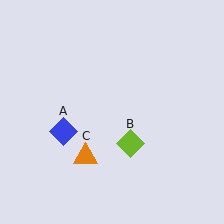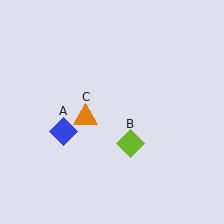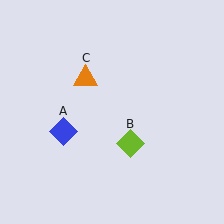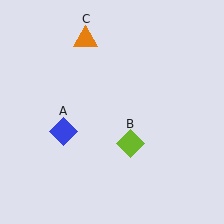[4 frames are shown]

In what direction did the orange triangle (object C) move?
The orange triangle (object C) moved up.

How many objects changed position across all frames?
1 object changed position: orange triangle (object C).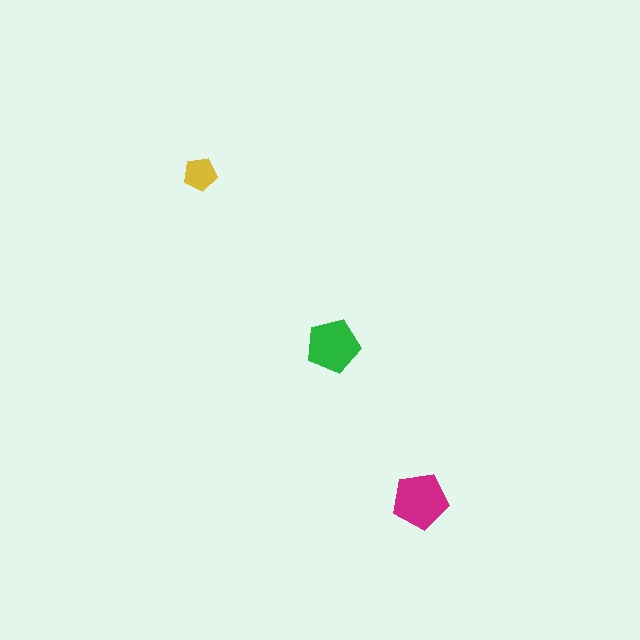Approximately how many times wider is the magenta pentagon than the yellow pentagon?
About 1.5 times wider.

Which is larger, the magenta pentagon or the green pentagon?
The magenta one.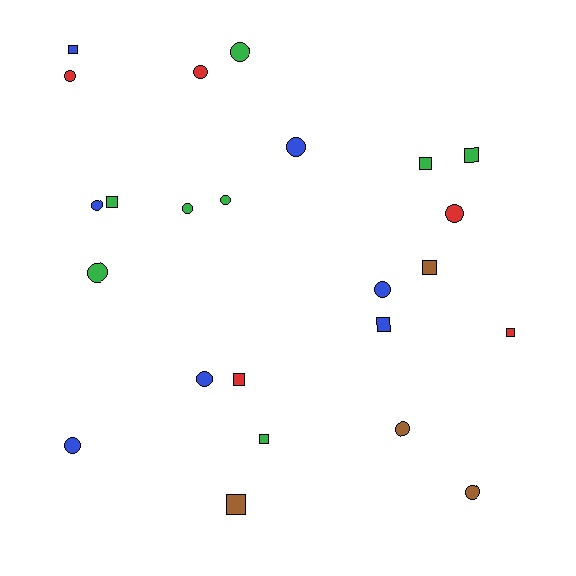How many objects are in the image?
There are 24 objects.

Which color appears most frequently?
Green, with 8 objects.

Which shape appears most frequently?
Circle, with 14 objects.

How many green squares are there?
There are 4 green squares.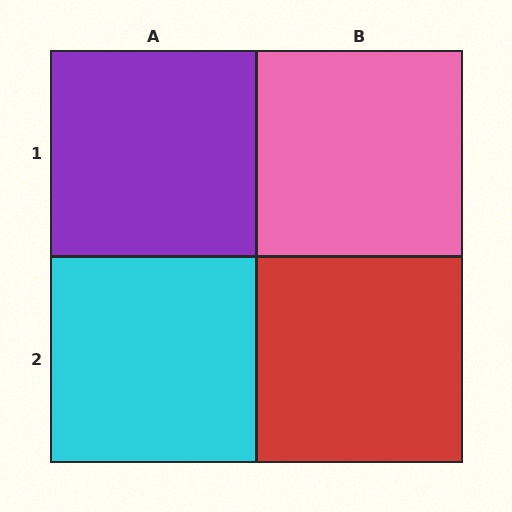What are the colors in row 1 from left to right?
Purple, pink.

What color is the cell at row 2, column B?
Red.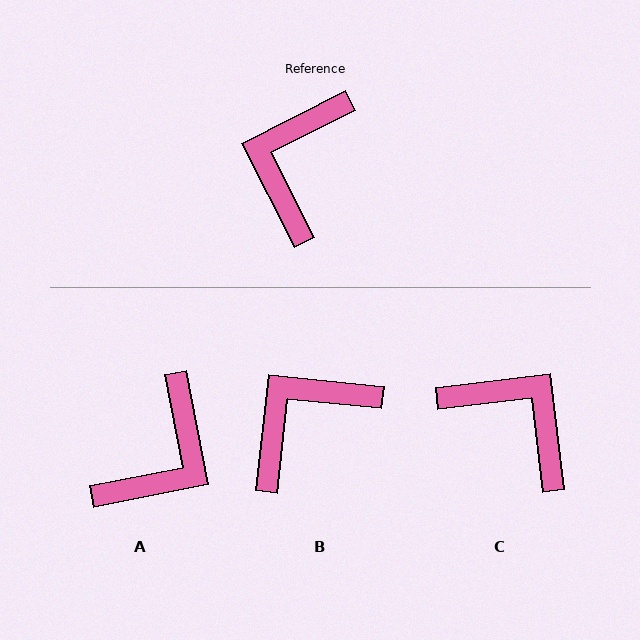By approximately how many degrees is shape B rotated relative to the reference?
Approximately 33 degrees clockwise.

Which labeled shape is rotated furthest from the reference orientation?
A, about 164 degrees away.